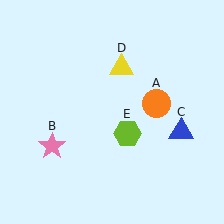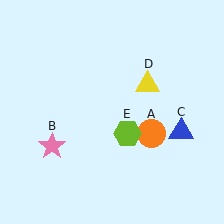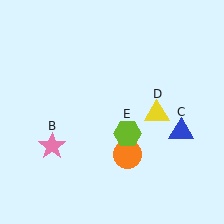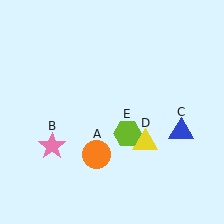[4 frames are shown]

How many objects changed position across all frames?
2 objects changed position: orange circle (object A), yellow triangle (object D).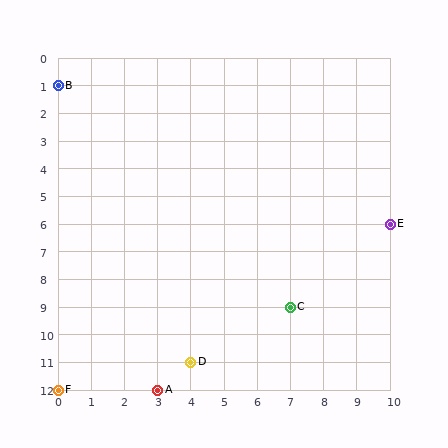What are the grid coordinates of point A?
Point A is at grid coordinates (3, 12).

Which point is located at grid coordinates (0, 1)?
Point B is at (0, 1).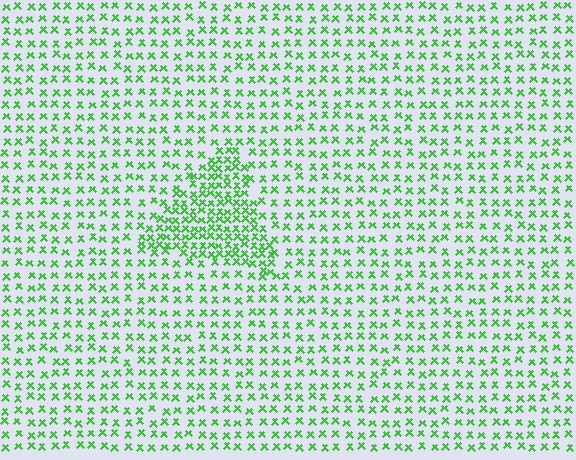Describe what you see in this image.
The image contains small green elements arranged at two different densities. A triangle-shaped region is visible where the elements are more densely packed than the surrounding area.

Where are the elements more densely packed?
The elements are more densely packed inside the triangle boundary.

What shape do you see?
I see a triangle.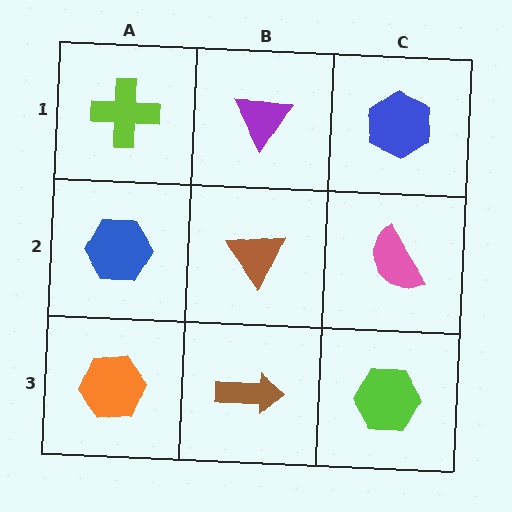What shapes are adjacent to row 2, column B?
A purple triangle (row 1, column B), a brown arrow (row 3, column B), a blue hexagon (row 2, column A), a pink semicircle (row 2, column C).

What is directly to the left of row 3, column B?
An orange hexagon.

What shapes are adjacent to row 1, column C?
A pink semicircle (row 2, column C), a purple triangle (row 1, column B).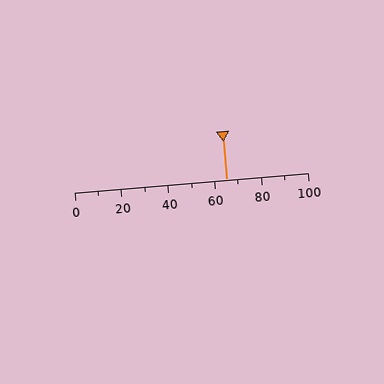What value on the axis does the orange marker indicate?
The marker indicates approximately 65.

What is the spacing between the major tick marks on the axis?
The major ticks are spaced 20 apart.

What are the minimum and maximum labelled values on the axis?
The axis runs from 0 to 100.